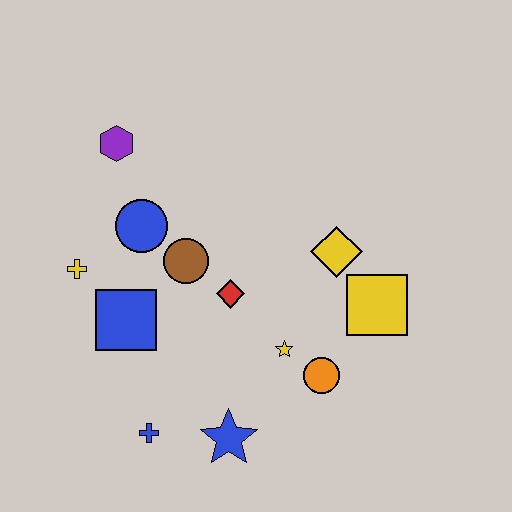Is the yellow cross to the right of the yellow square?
No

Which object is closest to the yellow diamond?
The yellow square is closest to the yellow diamond.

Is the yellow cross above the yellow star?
Yes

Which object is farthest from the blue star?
The purple hexagon is farthest from the blue star.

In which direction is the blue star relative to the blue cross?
The blue star is to the right of the blue cross.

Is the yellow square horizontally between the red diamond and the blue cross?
No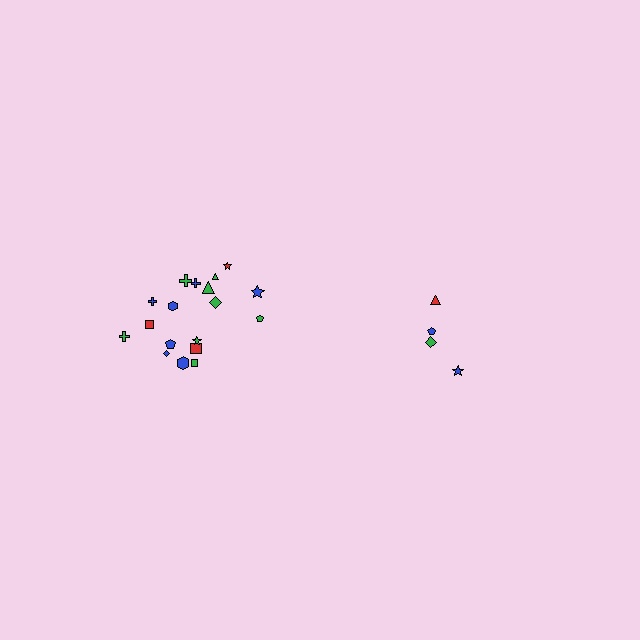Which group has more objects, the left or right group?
The left group.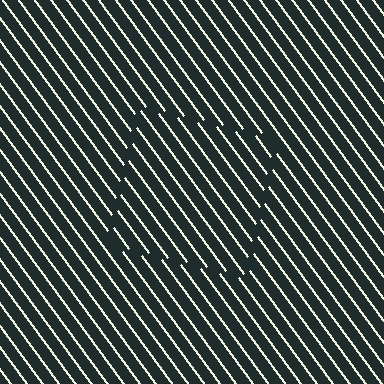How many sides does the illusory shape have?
4 sides — the line-ends trace a square.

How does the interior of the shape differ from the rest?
The interior of the shape contains the same grating, shifted by half a period — the contour is defined by the phase discontinuity where line-ends from the inner and outer gratings abut.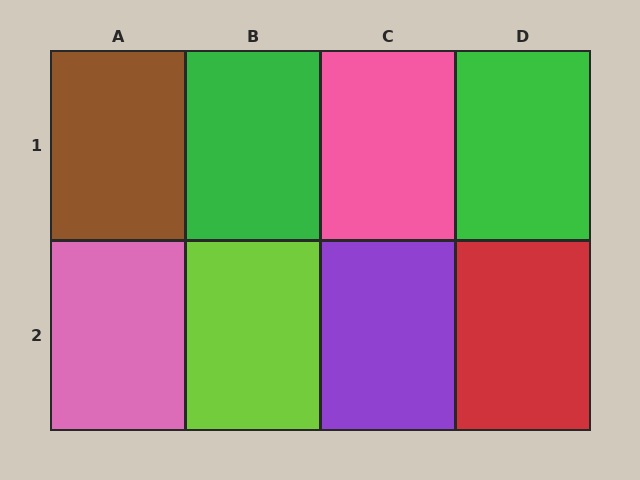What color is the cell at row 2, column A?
Pink.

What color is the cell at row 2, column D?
Red.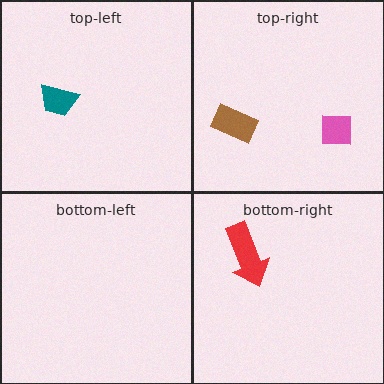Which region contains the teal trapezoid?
The top-left region.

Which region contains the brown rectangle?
The top-right region.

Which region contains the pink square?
The top-right region.